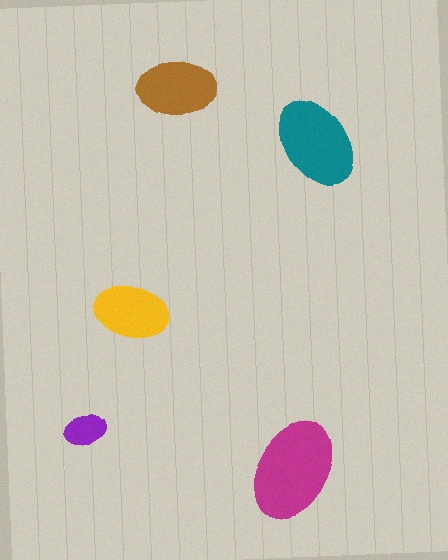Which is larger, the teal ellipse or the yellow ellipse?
The teal one.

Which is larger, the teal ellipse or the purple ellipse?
The teal one.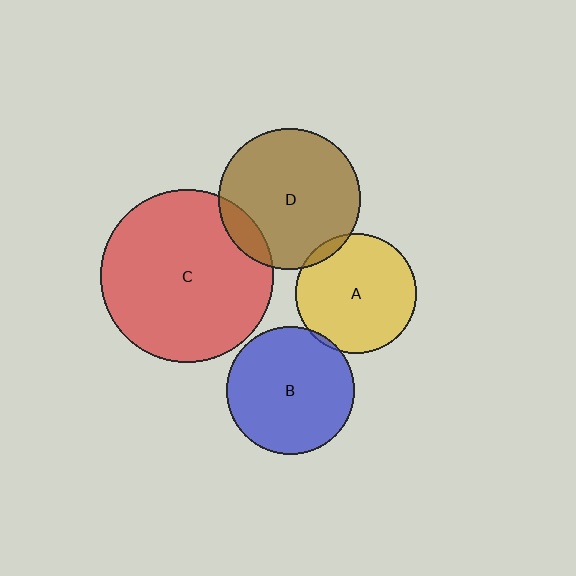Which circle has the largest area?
Circle C (red).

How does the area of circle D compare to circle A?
Approximately 1.4 times.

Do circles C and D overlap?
Yes.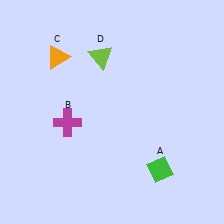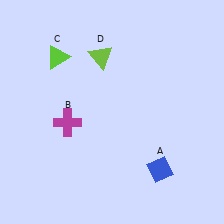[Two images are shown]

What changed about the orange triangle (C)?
In Image 1, C is orange. In Image 2, it changed to lime.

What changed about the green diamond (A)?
In Image 1, A is green. In Image 2, it changed to blue.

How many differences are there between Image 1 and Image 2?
There are 2 differences between the two images.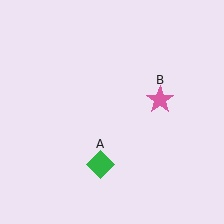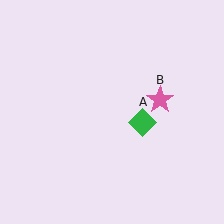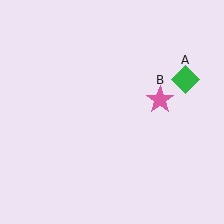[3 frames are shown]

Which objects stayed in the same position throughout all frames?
Pink star (object B) remained stationary.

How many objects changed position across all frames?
1 object changed position: green diamond (object A).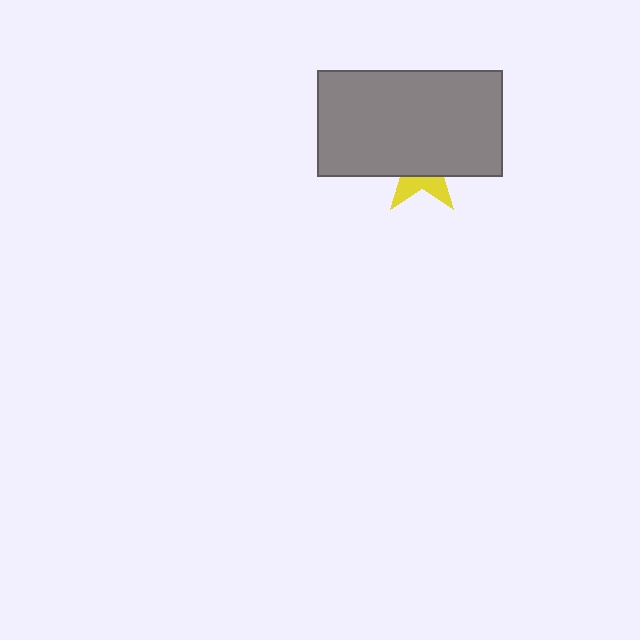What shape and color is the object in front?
The object in front is a gray rectangle.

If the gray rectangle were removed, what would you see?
You would see the complete yellow star.